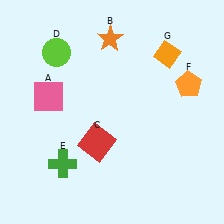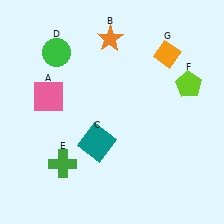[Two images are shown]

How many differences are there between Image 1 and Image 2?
There are 3 differences between the two images.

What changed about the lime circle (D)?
In Image 1, D is lime. In Image 2, it changed to green.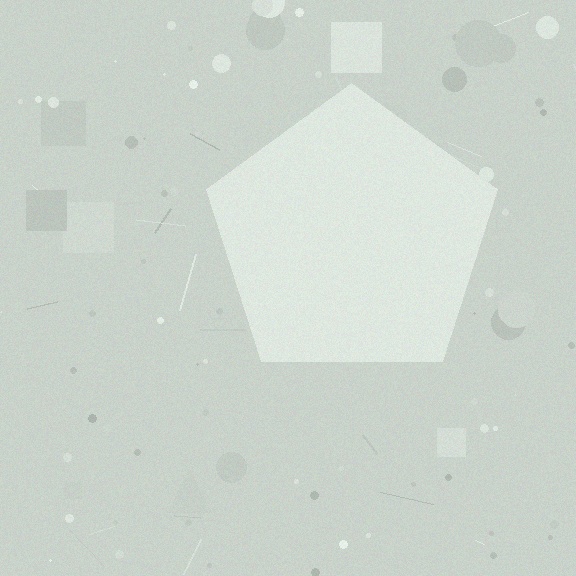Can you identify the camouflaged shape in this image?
The camouflaged shape is a pentagon.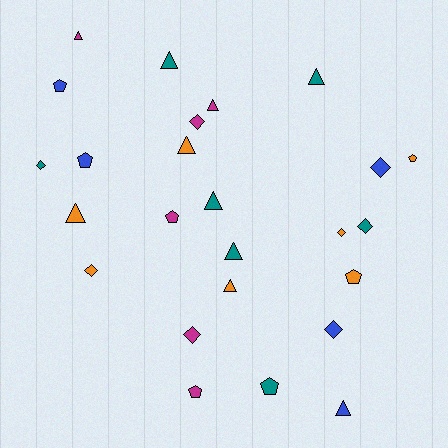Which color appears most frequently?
Teal, with 7 objects.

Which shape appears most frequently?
Triangle, with 10 objects.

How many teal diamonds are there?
There are 2 teal diamonds.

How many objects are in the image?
There are 25 objects.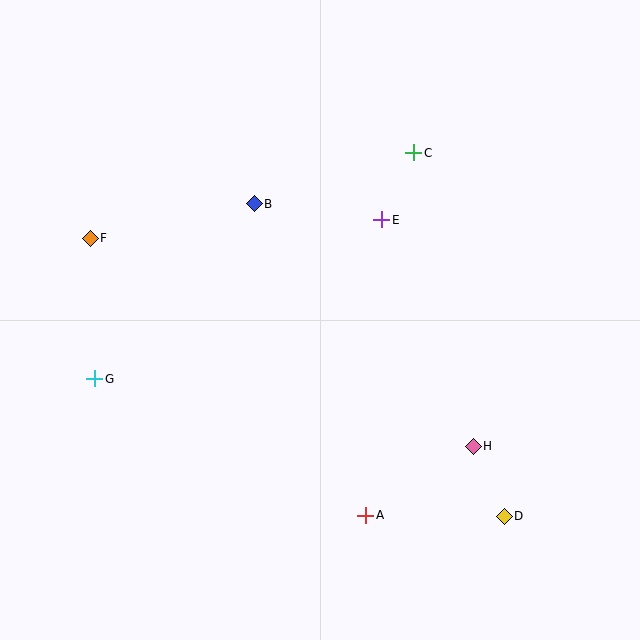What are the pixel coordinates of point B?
Point B is at (254, 204).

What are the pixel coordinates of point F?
Point F is at (90, 238).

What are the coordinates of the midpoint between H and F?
The midpoint between H and F is at (282, 342).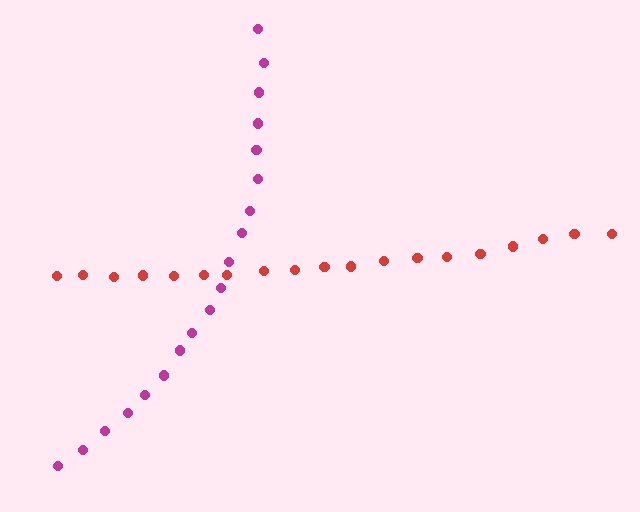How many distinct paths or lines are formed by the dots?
There are 2 distinct paths.